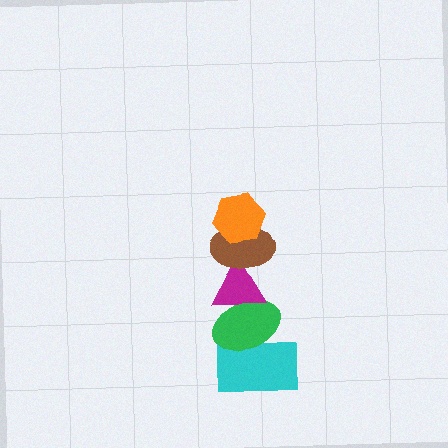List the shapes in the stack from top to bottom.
From top to bottom: the orange hexagon, the brown ellipse, the magenta triangle, the green ellipse, the cyan rectangle.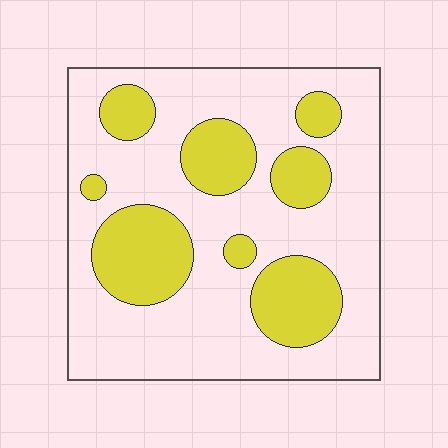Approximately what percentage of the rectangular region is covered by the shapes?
Approximately 30%.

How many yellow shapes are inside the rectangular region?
8.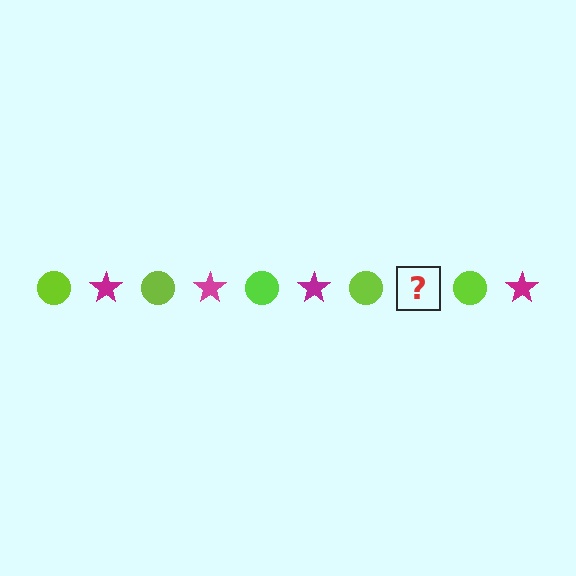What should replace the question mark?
The question mark should be replaced with a magenta star.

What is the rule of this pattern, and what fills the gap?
The rule is that the pattern alternates between lime circle and magenta star. The gap should be filled with a magenta star.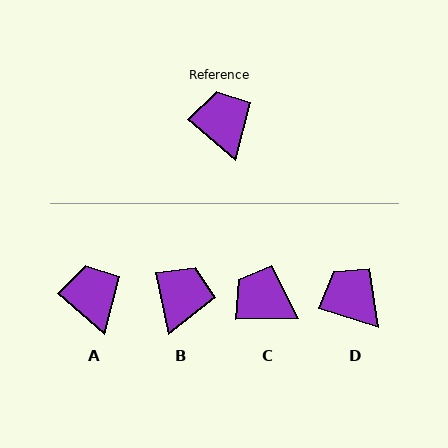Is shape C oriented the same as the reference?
No, it is off by about 42 degrees.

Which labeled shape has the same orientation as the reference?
A.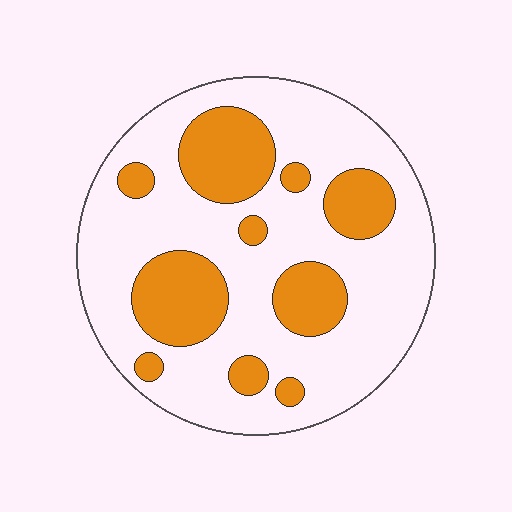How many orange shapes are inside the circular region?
10.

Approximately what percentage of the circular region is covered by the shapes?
Approximately 30%.